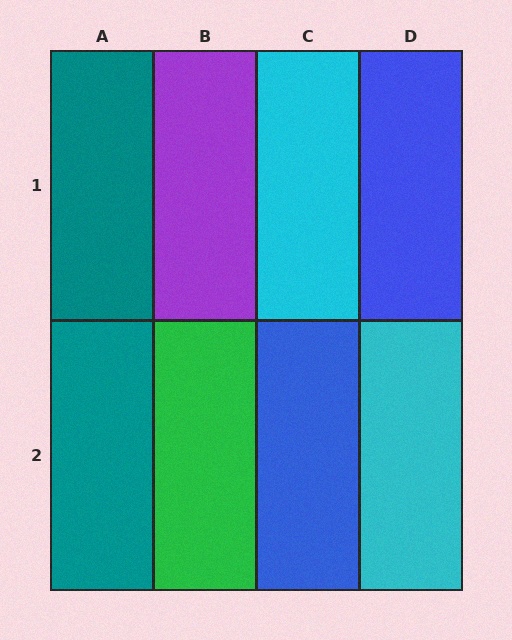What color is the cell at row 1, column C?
Cyan.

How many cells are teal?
2 cells are teal.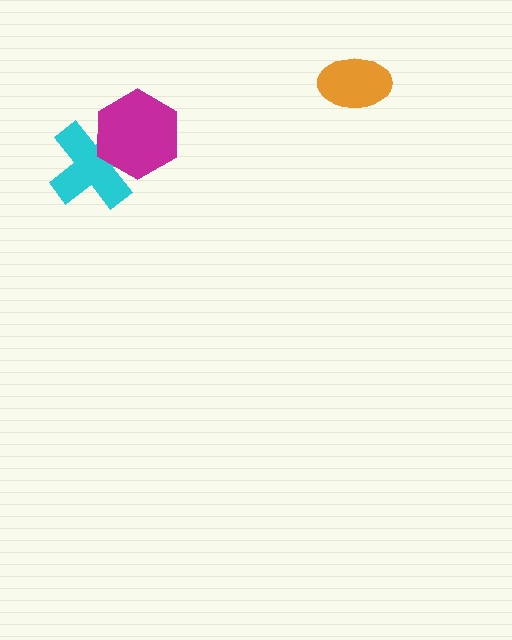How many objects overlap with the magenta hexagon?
1 object overlaps with the magenta hexagon.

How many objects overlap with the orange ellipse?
0 objects overlap with the orange ellipse.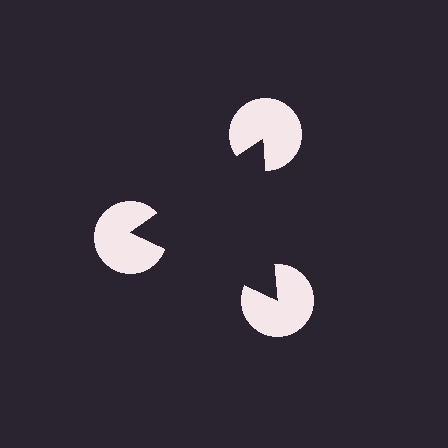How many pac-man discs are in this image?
There are 3 — one at each vertex of the illusory triangle.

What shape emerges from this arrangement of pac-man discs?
An illusory triangle — its edges are inferred from the aligned wedge cuts in the pac-man discs, not physically drawn.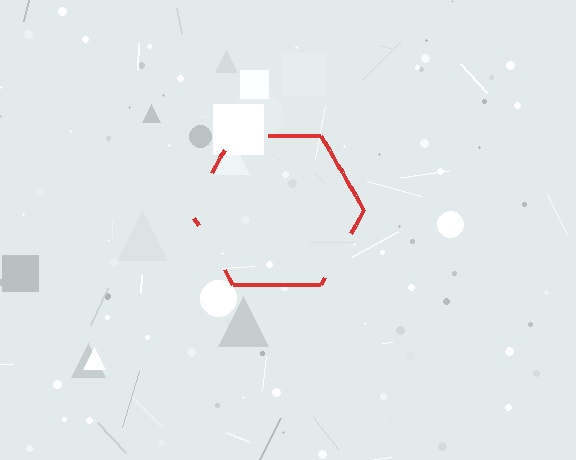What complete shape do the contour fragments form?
The contour fragments form a hexagon.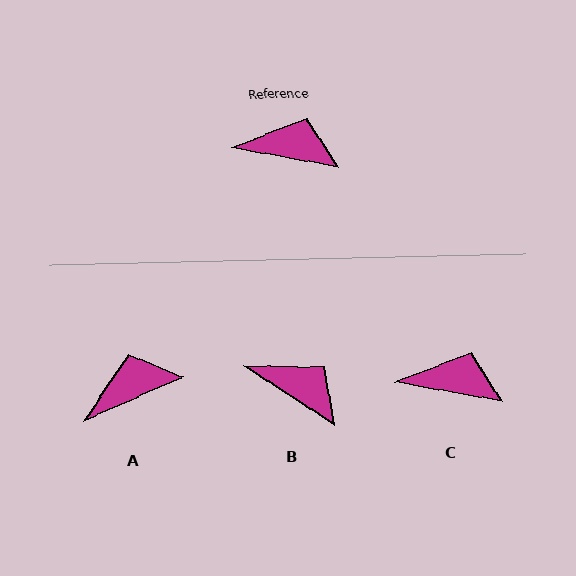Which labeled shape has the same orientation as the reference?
C.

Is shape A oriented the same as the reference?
No, it is off by about 35 degrees.